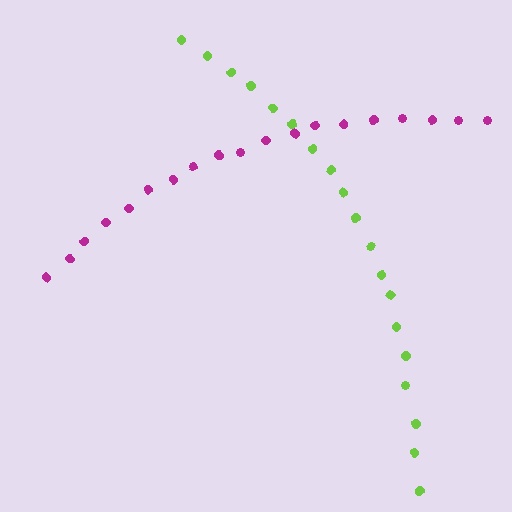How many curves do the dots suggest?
There are 2 distinct paths.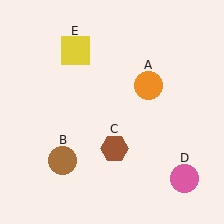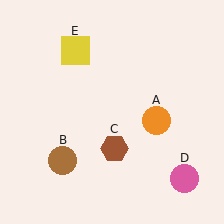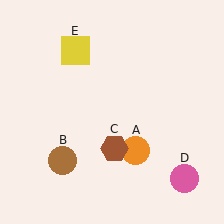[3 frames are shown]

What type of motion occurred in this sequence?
The orange circle (object A) rotated clockwise around the center of the scene.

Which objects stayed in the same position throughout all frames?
Brown circle (object B) and brown hexagon (object C) and pink circle (object D) and yellow square (object E) remained stationary.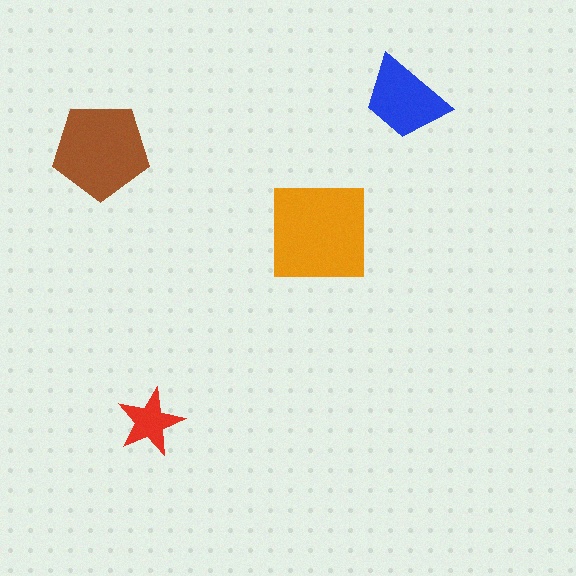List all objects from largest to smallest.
The orange square, the brown pentagon, the blue trapezoid, the red star.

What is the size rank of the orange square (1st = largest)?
1st.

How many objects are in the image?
There are 4 objects in the image.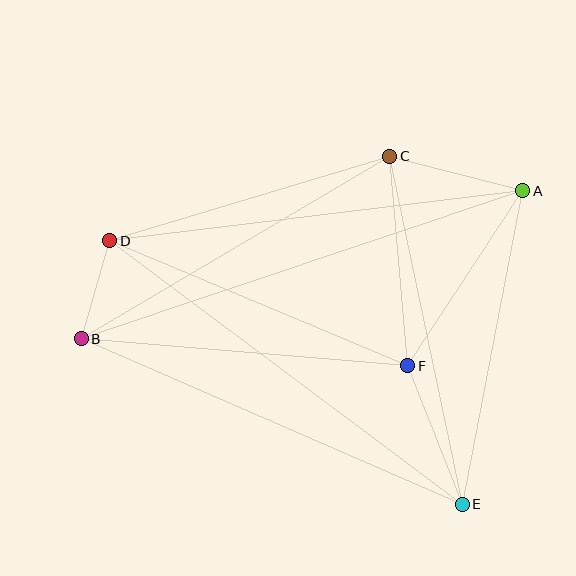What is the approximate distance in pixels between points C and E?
The distance between C and E is approximately 356 pixels.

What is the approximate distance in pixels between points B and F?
The distance between B and F is approximately 328 pixels.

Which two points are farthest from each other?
Points A and B are farthest from each other.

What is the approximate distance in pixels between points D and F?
The distance between D and F is approximately 323 pixels.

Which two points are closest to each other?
Points B and D are closest to each other.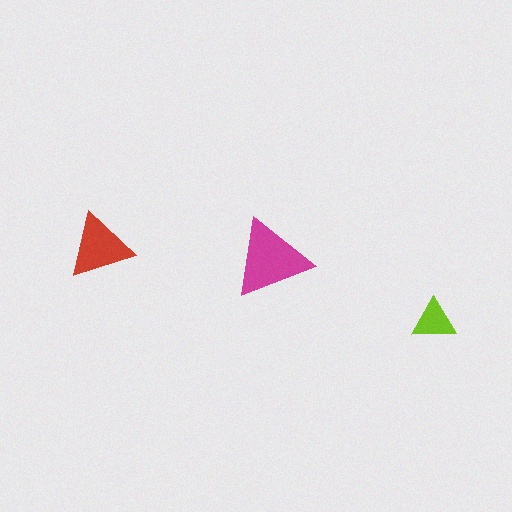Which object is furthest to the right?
The lime triangle is rightmost.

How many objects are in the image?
There are 3 objects in the image.